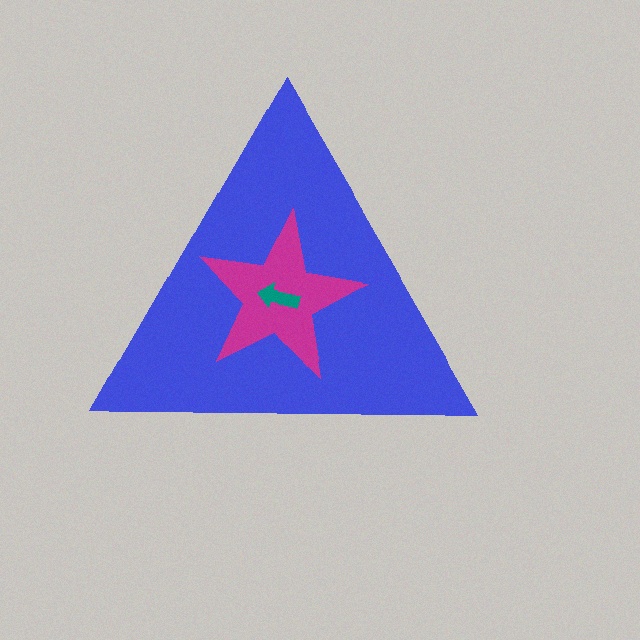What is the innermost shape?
The teal arrow.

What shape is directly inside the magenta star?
The teal arrow.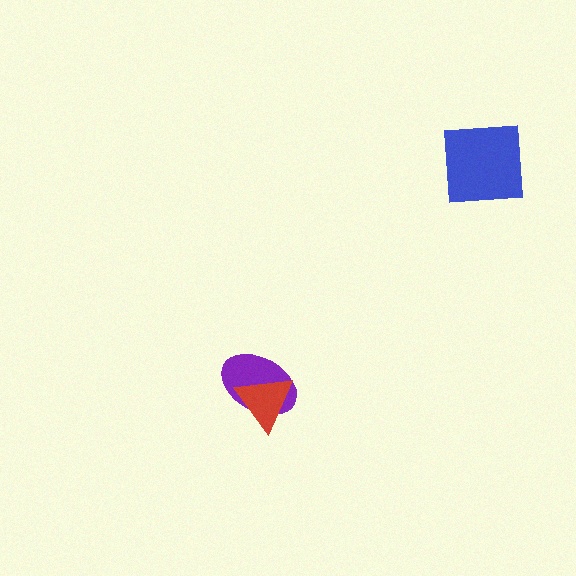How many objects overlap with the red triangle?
1 object overlaps with the red triangle.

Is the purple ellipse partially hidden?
Yes, it is partially covered by another shape.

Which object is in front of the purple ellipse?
The red triangle is in front of the purple ellipse.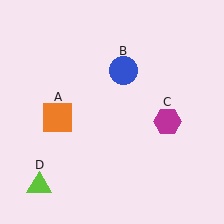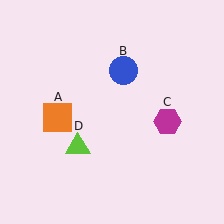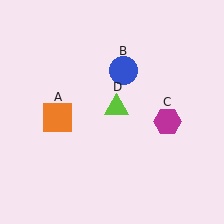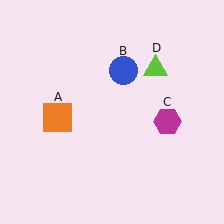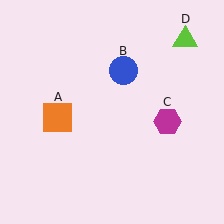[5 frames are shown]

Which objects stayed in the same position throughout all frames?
Orange square (object A) and blue circle (object B) and magenta hexagon (object C) remained stationary.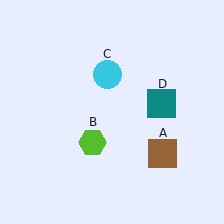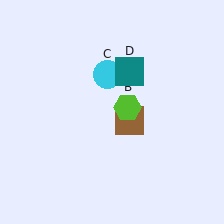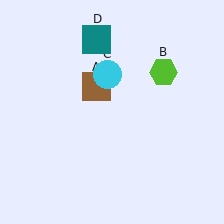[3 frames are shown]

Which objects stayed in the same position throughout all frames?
Cyan circle (object C) remained stationary.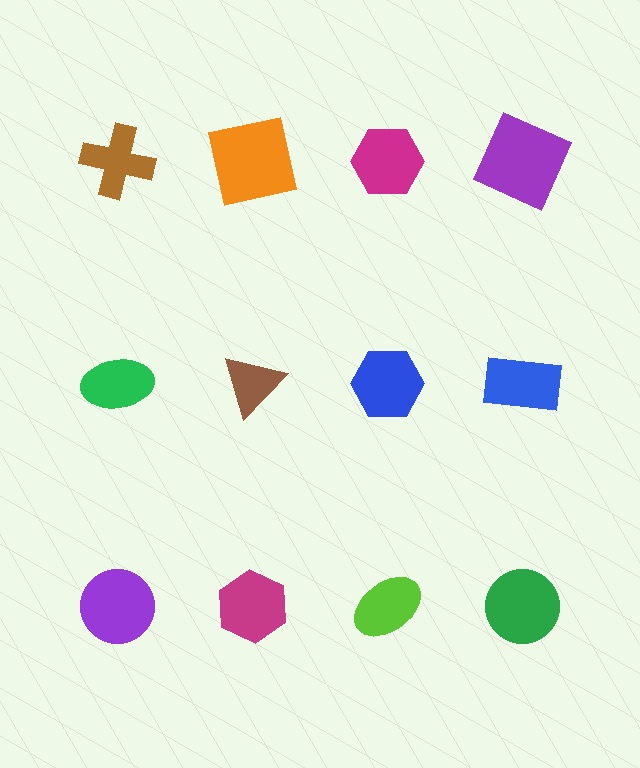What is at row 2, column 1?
A green ellipse.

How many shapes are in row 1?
4 shapes.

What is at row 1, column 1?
A brown cross.